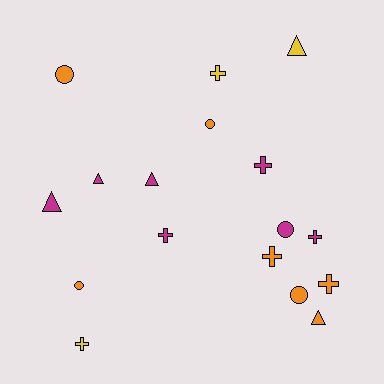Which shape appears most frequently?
Cross, with 7 objects.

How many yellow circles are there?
There are no yellow circles.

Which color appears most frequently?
Magenta, with 7 objects.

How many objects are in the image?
There are 17 objects.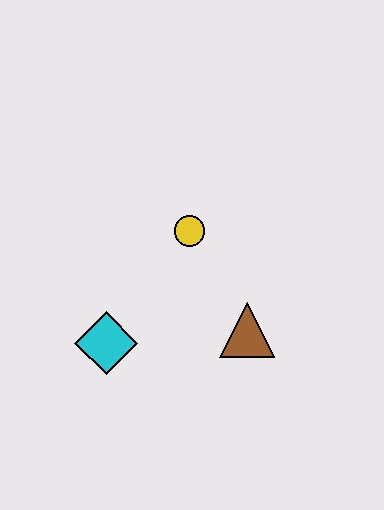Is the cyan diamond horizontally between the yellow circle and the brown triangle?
No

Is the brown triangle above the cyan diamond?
Yes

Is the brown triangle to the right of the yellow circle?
Yes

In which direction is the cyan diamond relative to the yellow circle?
The cyan diamond is below the yellow circle.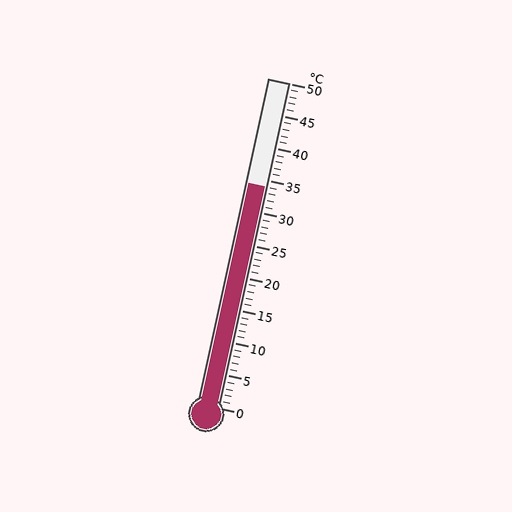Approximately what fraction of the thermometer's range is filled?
The thermometer is filled to approximately 70% of its range.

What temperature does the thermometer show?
The thermometer shows approximately 34°C.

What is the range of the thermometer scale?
The thermometer scale ranges from 0°C to 50°C.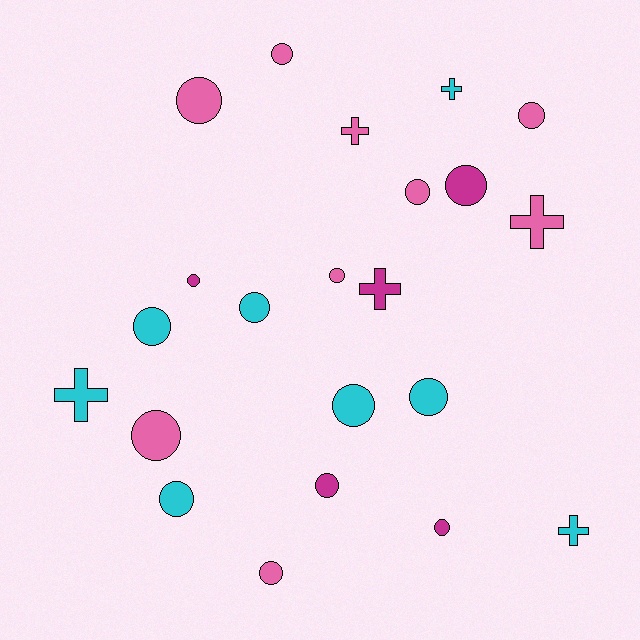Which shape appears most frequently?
Circle, with 16 objects.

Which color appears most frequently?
Pink, with 9 objects.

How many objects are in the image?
There are 22 objects.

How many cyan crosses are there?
There are 3 cyan crosses.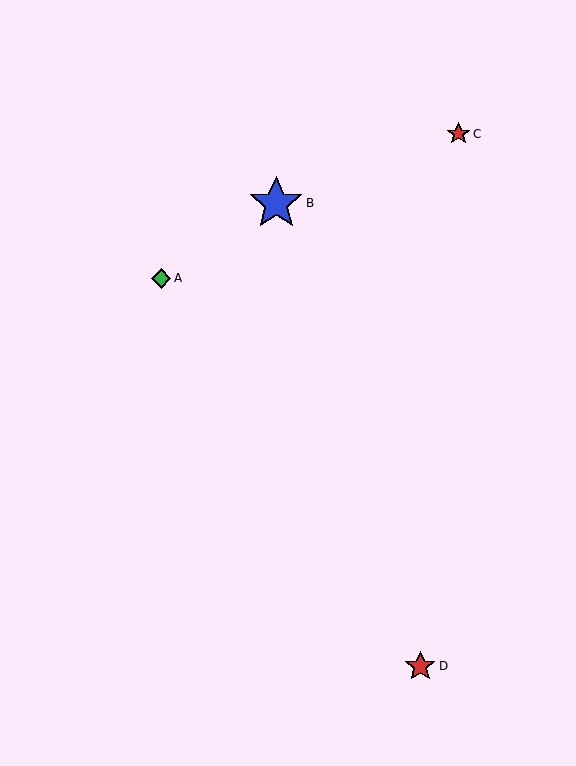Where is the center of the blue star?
The center of the blue star is at (276, 203).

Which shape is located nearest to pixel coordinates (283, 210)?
The blue star (labeled B) at (276, 203) is nearest to that location.